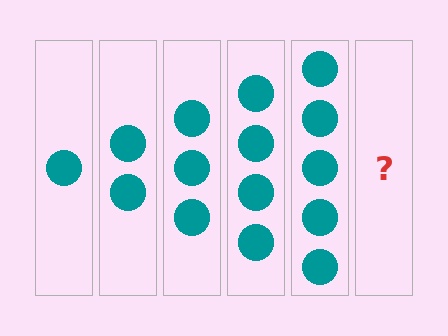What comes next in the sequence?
The next element should be 6 circles.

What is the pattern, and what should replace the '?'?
The pattern is that each step adds one more circle. The '?' should be 6 circles.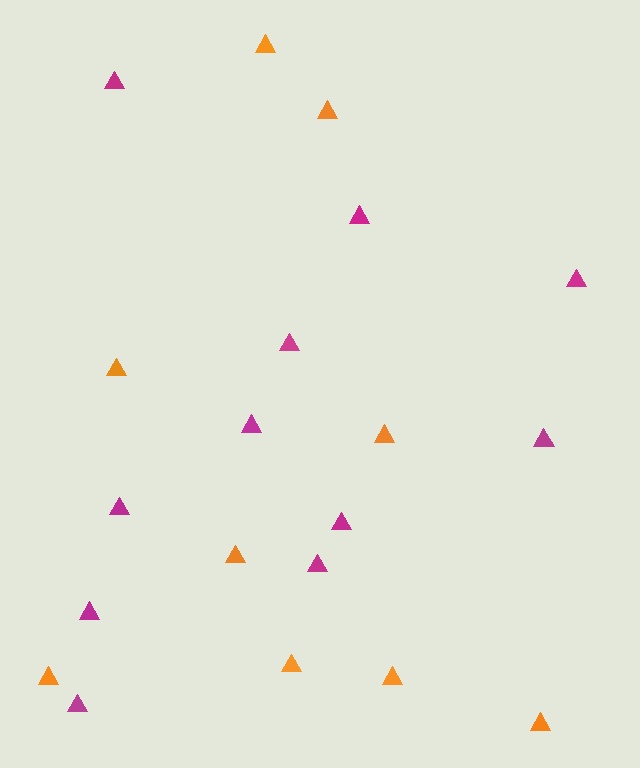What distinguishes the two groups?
There are 2 groups: one group of orange triangles (9) and one group of magenta triangles (11).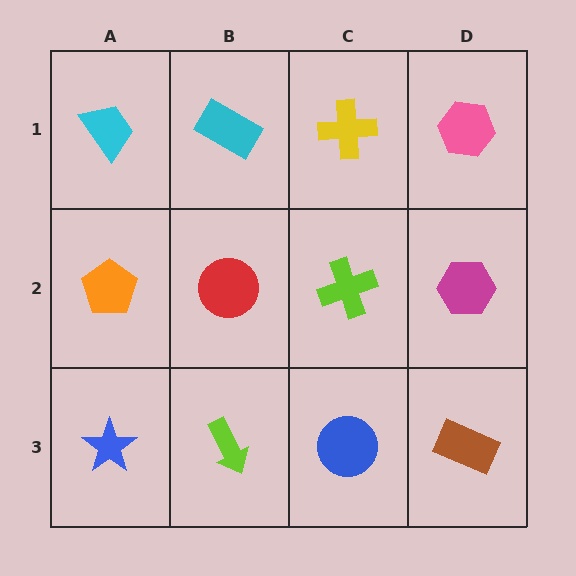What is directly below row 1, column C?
A lime cross.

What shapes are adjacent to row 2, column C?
A yellow cross (row 1, column C), a blue circle (row 3, column C), a red circle (row 2, column B), a magenta hexagon (row 2, column D).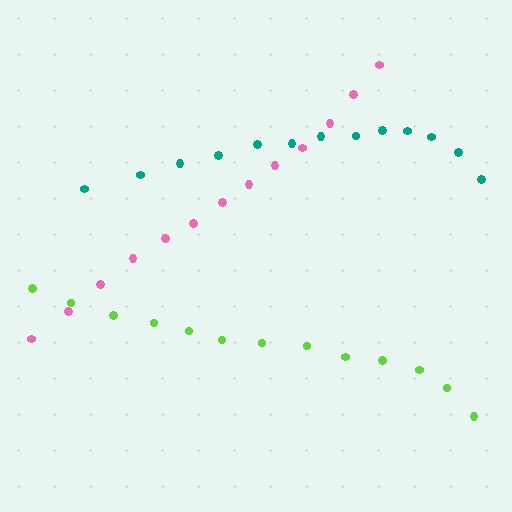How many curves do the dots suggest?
There are 3 distinct paths.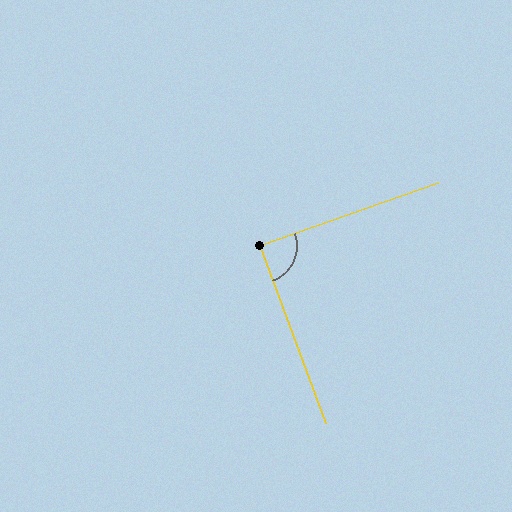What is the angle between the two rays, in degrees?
Approximately 89 degrees.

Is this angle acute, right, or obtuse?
It is approximately a right angle.